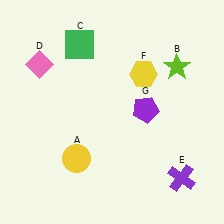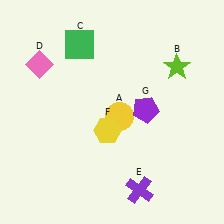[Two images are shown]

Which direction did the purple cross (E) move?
The purple cross (E) moved left.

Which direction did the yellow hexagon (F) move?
The yellow hexagon (F) moved down.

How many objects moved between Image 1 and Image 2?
3 objects moved between the two images.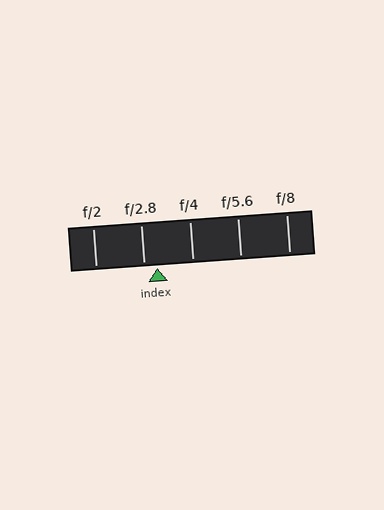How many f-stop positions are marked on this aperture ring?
There are 5 f-stop positions marked.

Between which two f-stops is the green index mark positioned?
The index mark is between f/2.8 and f/4.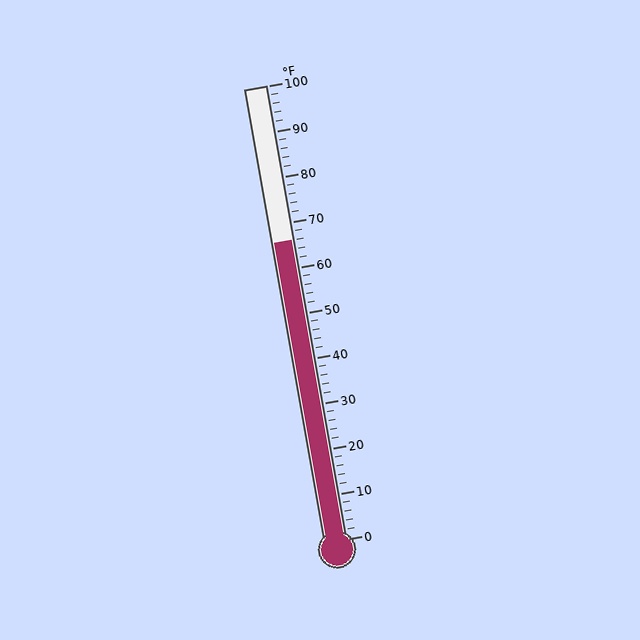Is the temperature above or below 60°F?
The temperature is above 60°F.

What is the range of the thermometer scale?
The thermometer scale ranges from 0°F to 100°F.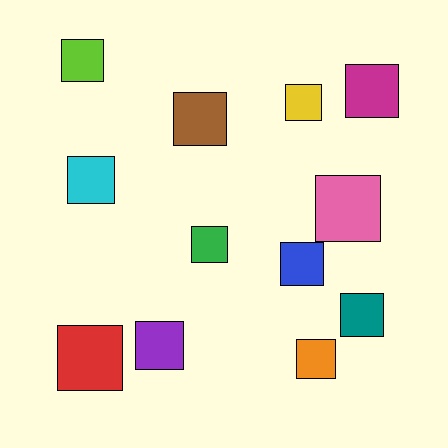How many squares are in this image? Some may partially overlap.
There are 12 squares.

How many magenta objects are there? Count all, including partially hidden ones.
There is 1 magenta object.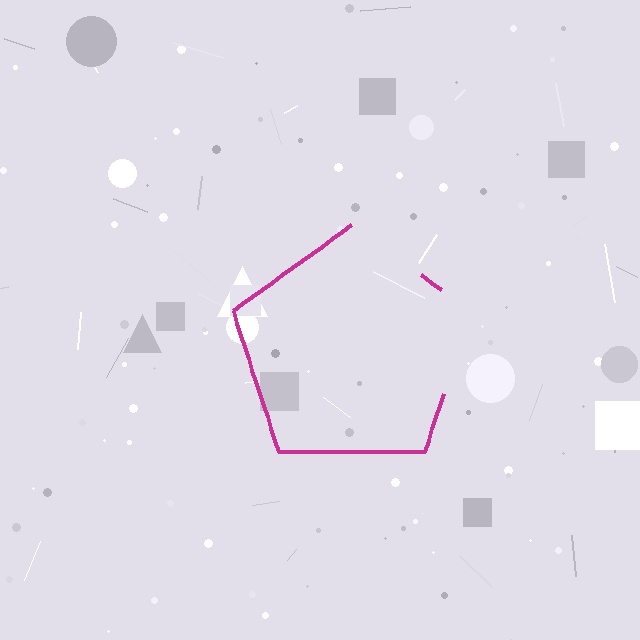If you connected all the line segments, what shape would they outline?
They would outline a pentagon.